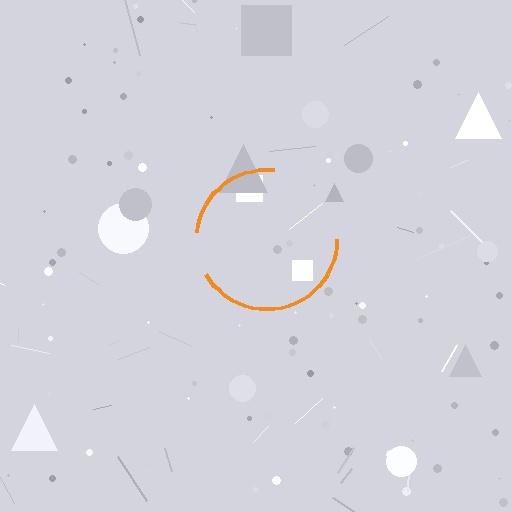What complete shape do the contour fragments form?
The contour fragments form a circle.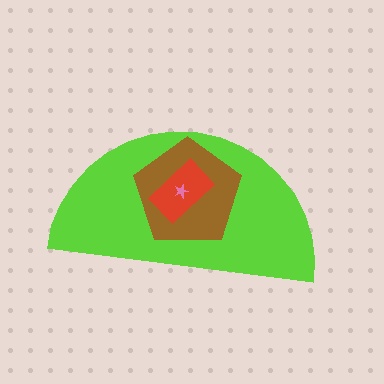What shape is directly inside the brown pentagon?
The red rectangle.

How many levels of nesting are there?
4.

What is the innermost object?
The pink star.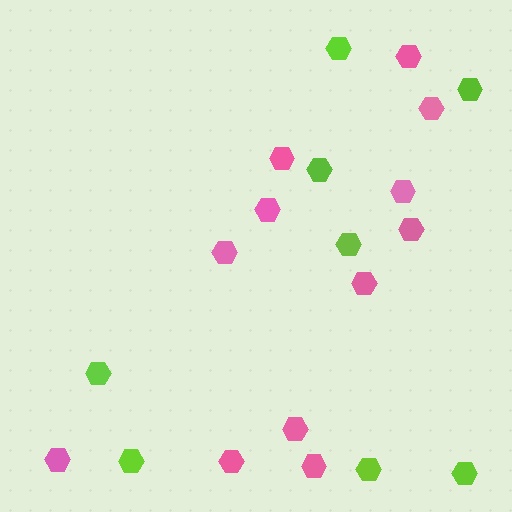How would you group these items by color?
There are 2 groups: one group of pink hexagons (12) and one group of lime hexagons (8).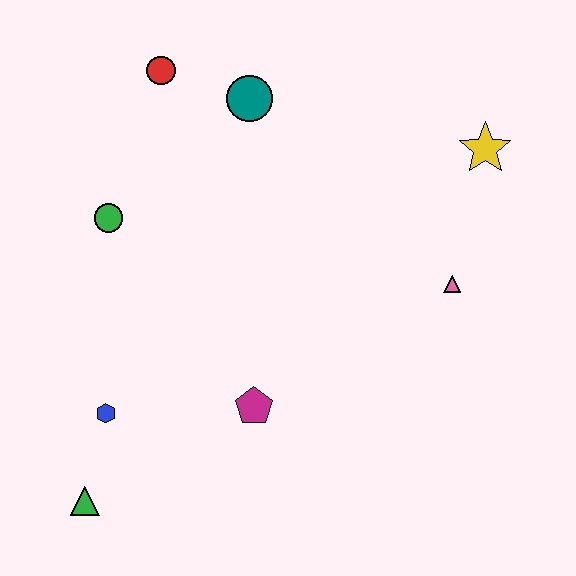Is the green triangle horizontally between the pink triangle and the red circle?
No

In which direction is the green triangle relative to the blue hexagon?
The green triangle is below the blue hexagon.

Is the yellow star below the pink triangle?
No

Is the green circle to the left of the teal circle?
Yes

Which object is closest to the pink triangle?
The yellow star is closest to the pink triangle.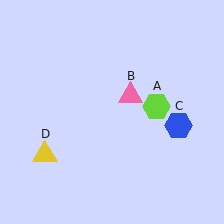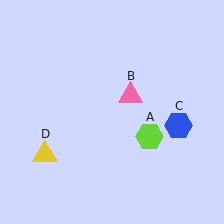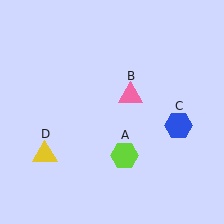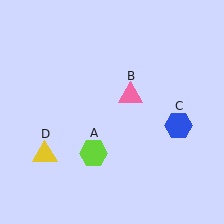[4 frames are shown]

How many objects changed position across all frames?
1 object changed position: lime hexagon (object A).